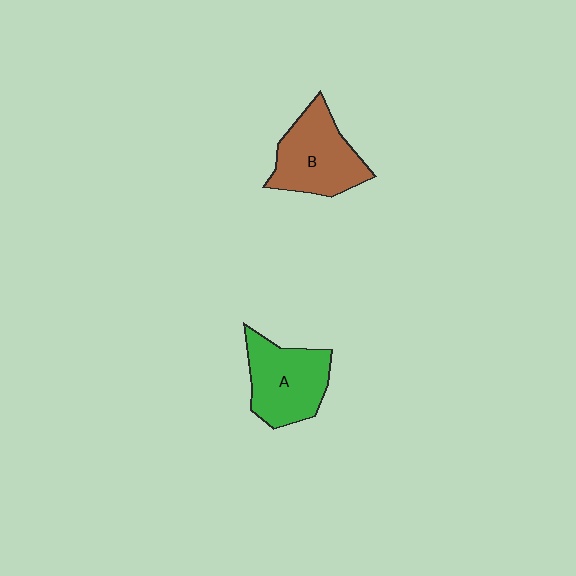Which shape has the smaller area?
Shape A (green).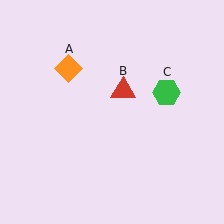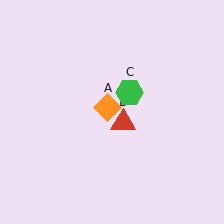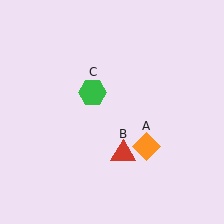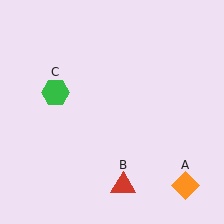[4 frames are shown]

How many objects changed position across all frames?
3 objects changed position: orange diamond (object A), red triangle (object B), green hexagon (object C).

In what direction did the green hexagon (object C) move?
The green hexagon (object C) moved left.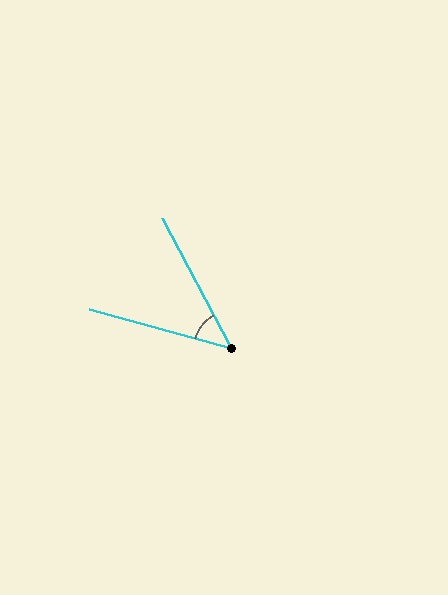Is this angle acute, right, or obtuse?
It is acute.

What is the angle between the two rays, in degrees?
Approximately 47 degrees.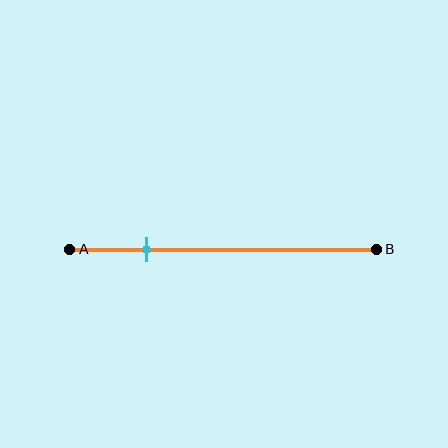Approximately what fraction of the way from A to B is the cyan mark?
The cyan mark is approximately 25% of the way from A to B.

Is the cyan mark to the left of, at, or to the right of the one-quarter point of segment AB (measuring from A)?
The cyan mark is approximately at the one-quarter point of segment AB.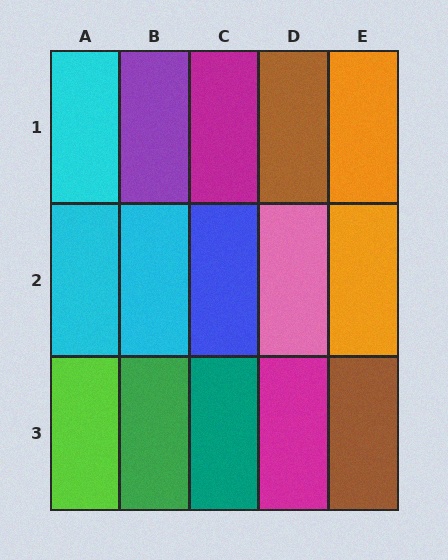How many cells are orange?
2 cells are orange.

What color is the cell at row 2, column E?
Orange.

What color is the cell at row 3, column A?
Lime.